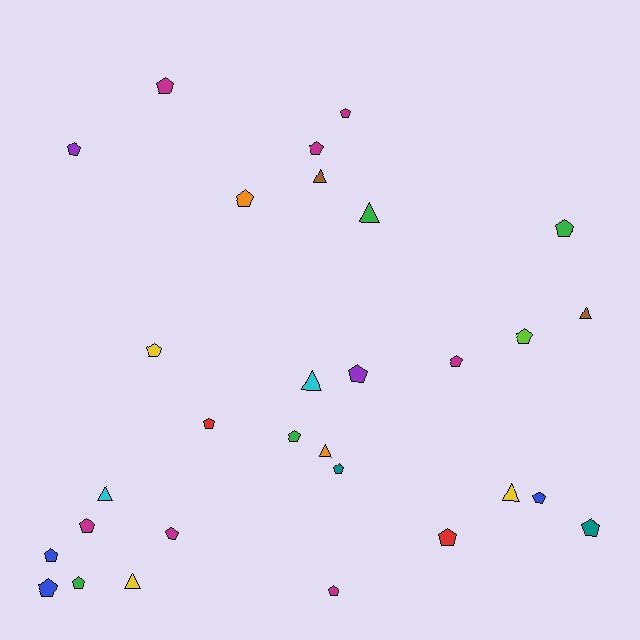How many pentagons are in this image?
There are 22 pentagons.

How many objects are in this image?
There are 30 objects.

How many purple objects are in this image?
There are 2 purple objects.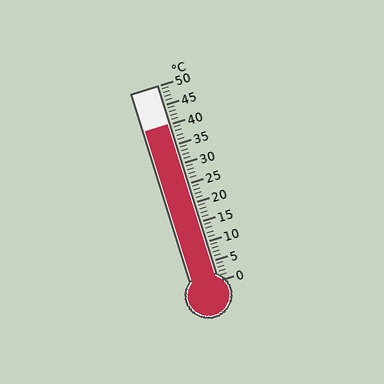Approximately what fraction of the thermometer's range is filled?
The thermometer is filled to approximately 80% of its range.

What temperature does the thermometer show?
The thermometer shows approximately 40°C.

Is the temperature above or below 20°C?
The temperature is above 20°C.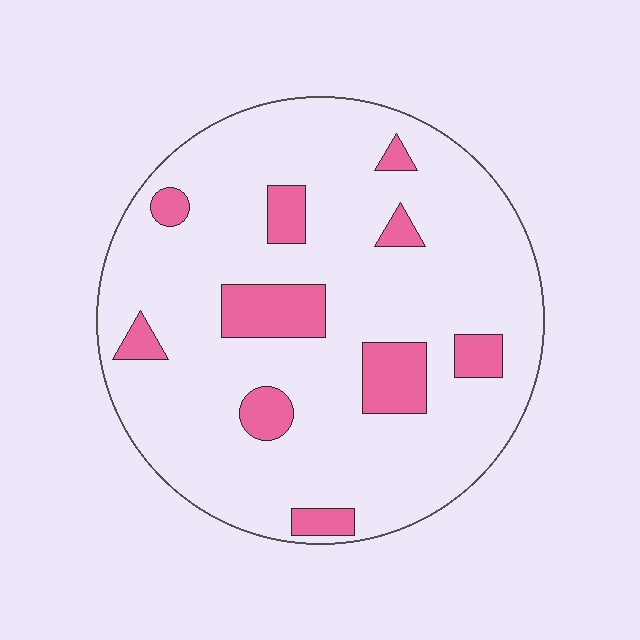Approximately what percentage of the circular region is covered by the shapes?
Approximately 15%.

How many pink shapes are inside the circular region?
10.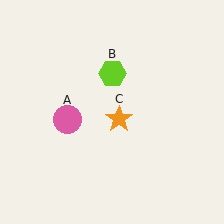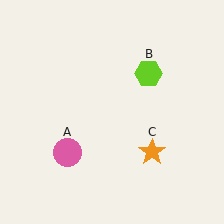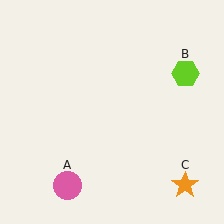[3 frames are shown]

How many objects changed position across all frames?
3 objects changed position: pink circle (object A), lime hexagon (object B), orange star (object C).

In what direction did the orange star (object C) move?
The orange star (object C) moved down and to the right.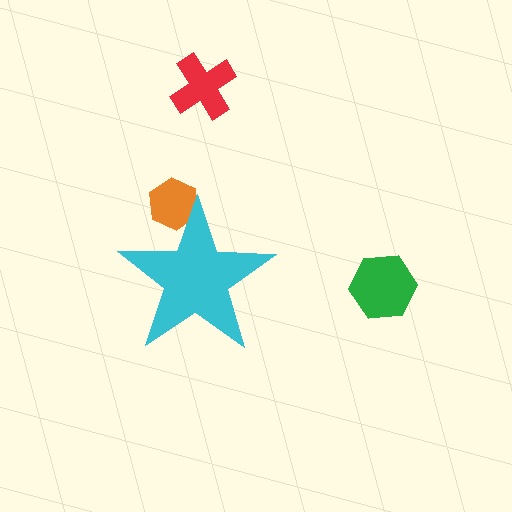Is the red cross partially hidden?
No, the red cross is fully visible.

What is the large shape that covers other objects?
A cyan star.